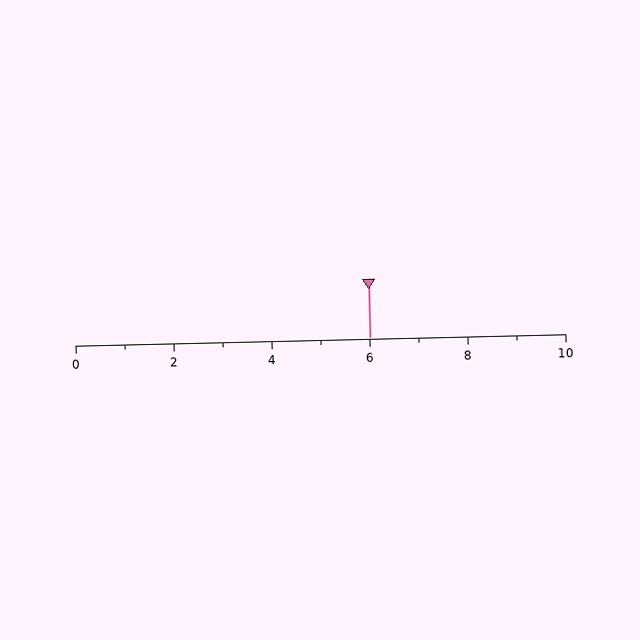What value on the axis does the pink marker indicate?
The marker indicates approximately 6.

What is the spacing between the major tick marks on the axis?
The major ticks are spaced 2 apart.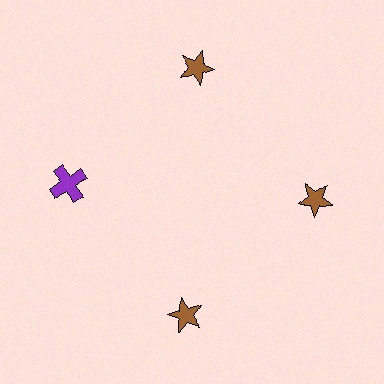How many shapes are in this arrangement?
There are 4 shapes arranged in a ring pattern.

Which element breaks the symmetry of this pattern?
The purple cross at roughly the 9 o'clock position breaks the symmetry. All other shapes are brown stars.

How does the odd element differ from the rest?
It differs in both color (purple instead of brown) and shape (cross instead of star).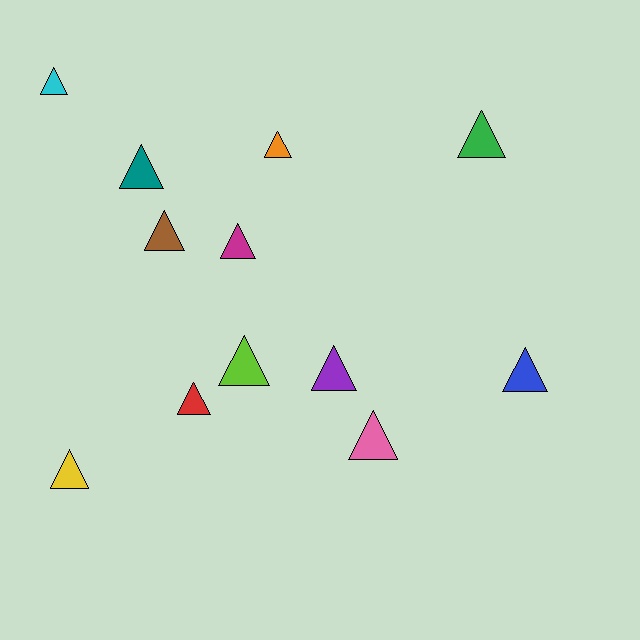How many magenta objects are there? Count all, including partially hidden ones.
There is 1 magenta object.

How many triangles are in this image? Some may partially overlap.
There are 12 triangles.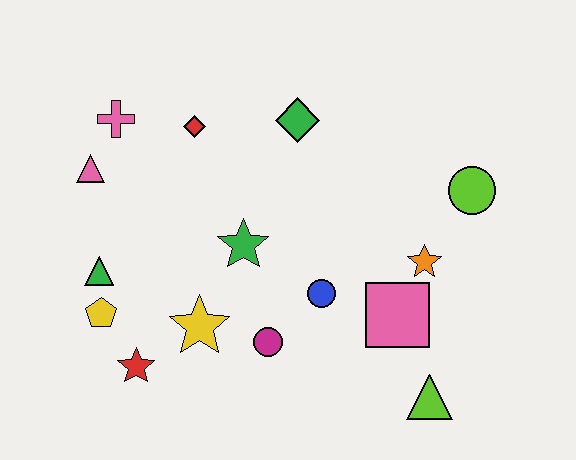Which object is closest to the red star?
The yellow pentagon is closest to the red star.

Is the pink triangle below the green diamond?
Yes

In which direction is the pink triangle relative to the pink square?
The pink triangle is to the left of the pink square.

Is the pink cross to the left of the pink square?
Yes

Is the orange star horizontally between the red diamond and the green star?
No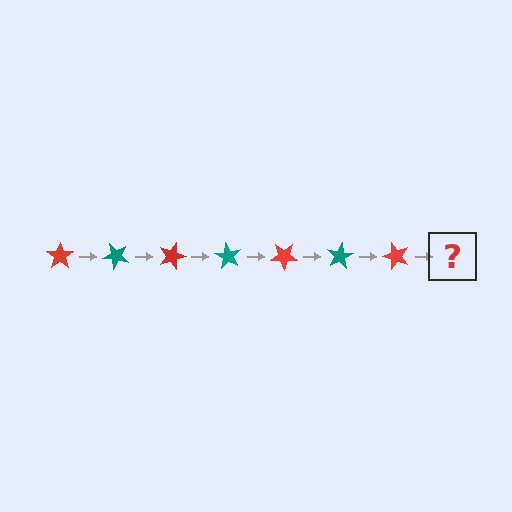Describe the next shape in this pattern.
It should be a teal star, rotated 315 degrees from the start.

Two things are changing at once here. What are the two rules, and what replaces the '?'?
The two rules are that it rotates 45 degrees each step and the color cycles through red and teal. The '?' should be a teal star, rotated 315 degrees from the start.